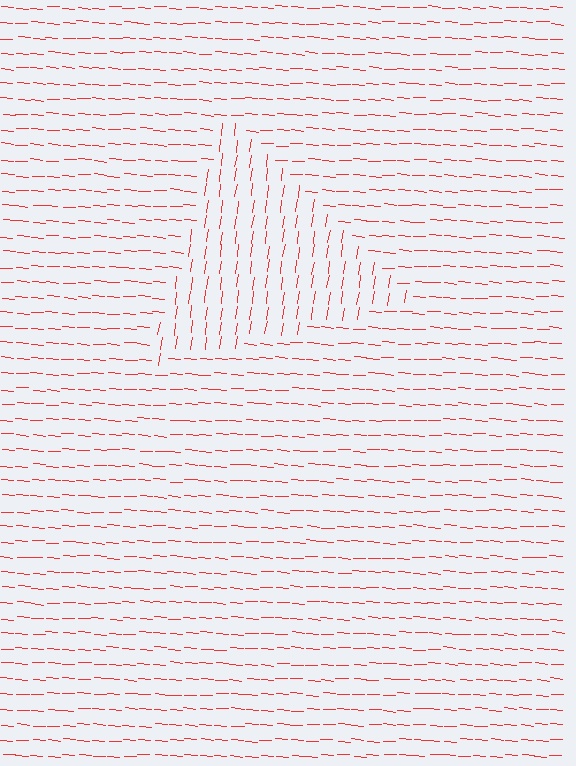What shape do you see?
I see a triangle.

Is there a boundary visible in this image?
Yes, there is a texture boundary formed by a change in line orientation.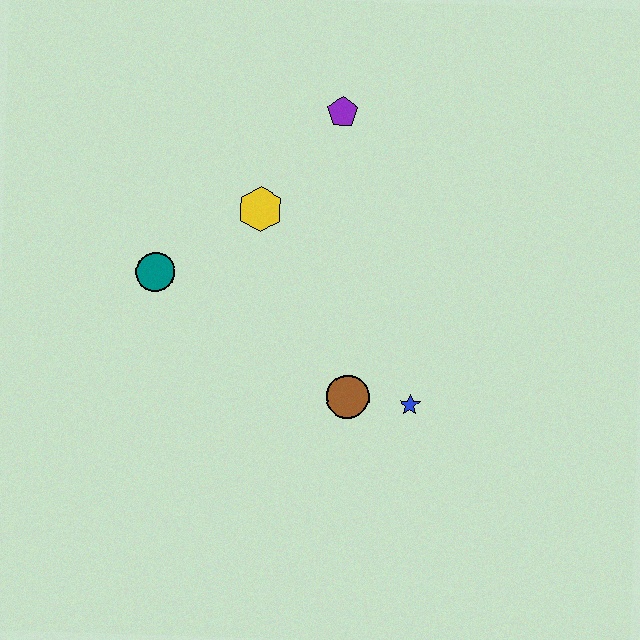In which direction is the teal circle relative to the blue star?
The teal circle is to the left of the blue star.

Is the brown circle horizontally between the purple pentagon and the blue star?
Yes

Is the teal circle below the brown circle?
No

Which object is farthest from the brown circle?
The purple pentagon is farthest from the brown circle.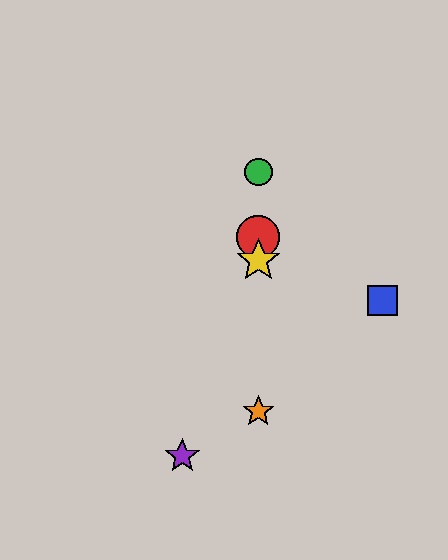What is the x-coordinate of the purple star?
The purple star is at x≈182.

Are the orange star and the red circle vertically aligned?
Yes, both are at x≈258.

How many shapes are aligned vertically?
4 shapes (the red circle, the green circle, the yellow star, the orange star) are aligned vertically.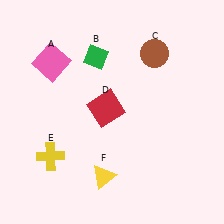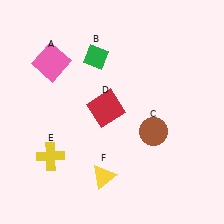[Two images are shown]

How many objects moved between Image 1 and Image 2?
1 object moved between the two images.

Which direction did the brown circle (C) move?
The brown circle (C) moved down.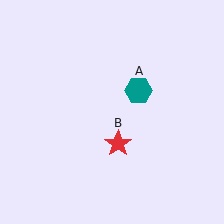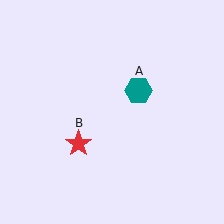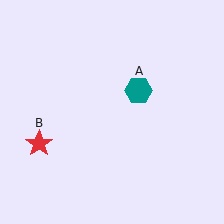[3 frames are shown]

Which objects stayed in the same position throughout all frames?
Teal hexagon (object A) remained stationary.